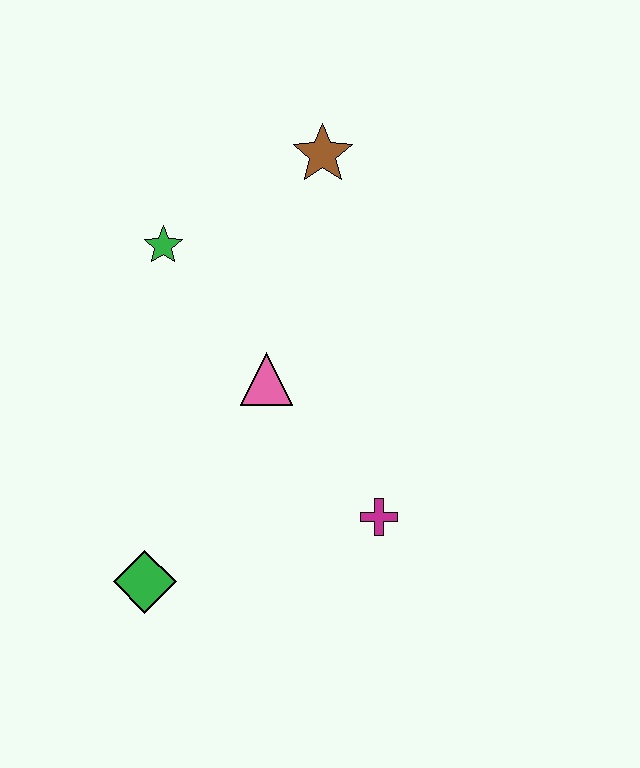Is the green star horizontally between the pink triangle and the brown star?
No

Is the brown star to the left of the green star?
No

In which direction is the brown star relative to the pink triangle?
The brown star is above the pink triangle.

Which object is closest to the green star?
The pink triangle is closest to the green star.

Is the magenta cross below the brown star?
Yes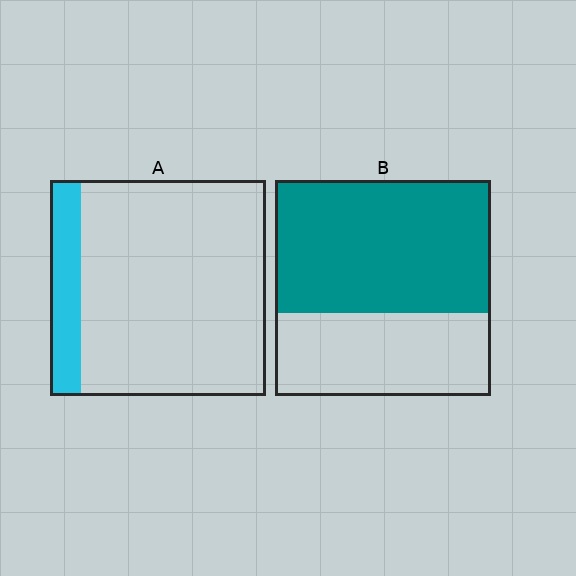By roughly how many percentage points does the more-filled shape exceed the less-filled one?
By roughly 45 percentage points (B over A).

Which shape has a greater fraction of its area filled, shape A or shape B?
Shape B.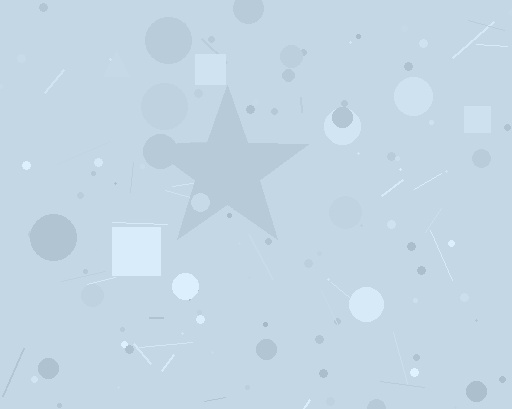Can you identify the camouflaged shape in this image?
The camouflaged shape is a star.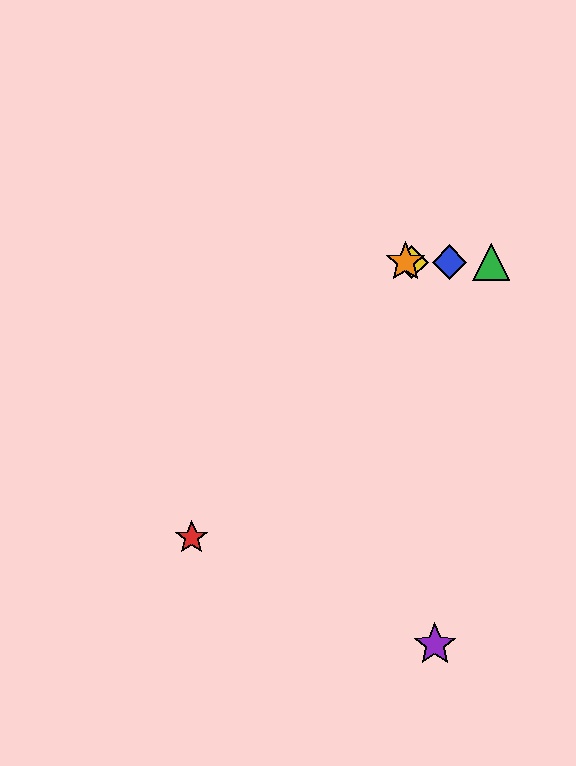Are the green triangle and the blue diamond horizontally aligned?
Yes, both are at y≈262.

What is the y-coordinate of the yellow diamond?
The yellow diamond is at y≈262.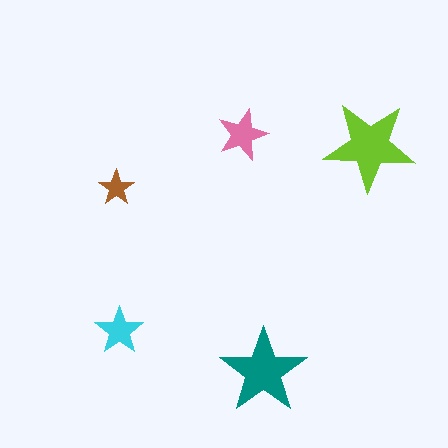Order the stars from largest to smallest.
the lime one, the teal one, the pink one, the cyan one, the brown one.